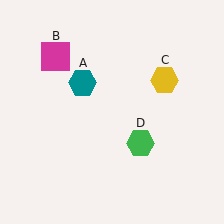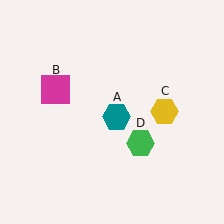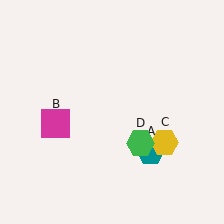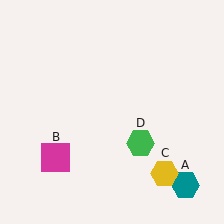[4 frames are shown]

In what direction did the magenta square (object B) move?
The magenta square (object B) moved down.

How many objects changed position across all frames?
3 objects changed position: teal hexagon (object A), magenta square (object B), yellow hexagon (object C).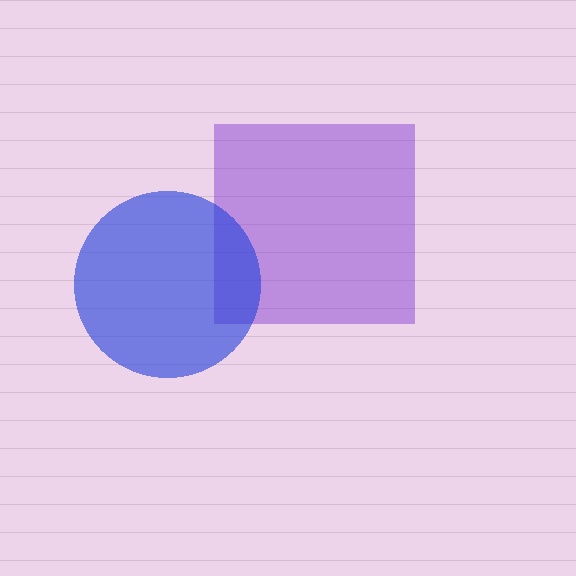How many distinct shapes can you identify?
There are 2 distinct shapes: a purple square, a blue circle.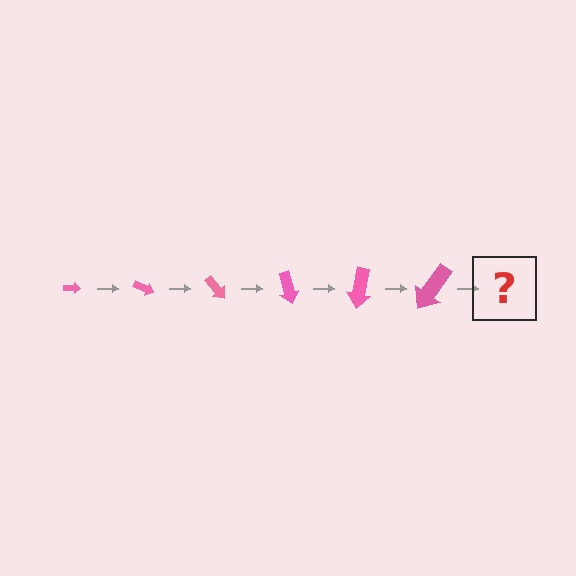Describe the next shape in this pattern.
It should be an arrow, larger than the previous one and rotated 150 degrees from the start.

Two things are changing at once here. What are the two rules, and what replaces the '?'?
The two rules are that the arrow grows larger each step and it rotates 25 degrees each step. The '?' should be an arrow, larger than the previous one and rotated 150 degrees from the start.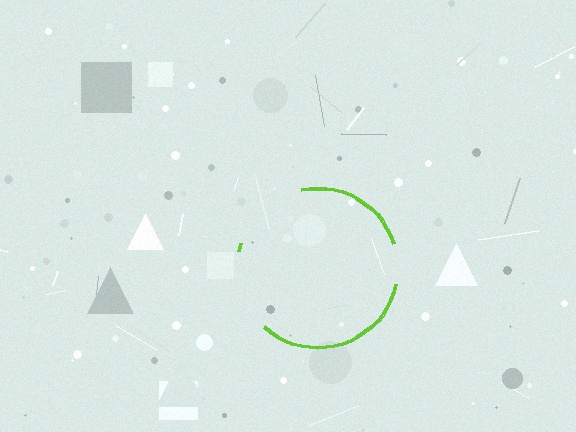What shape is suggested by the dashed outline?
The dashed outline suggests a circle.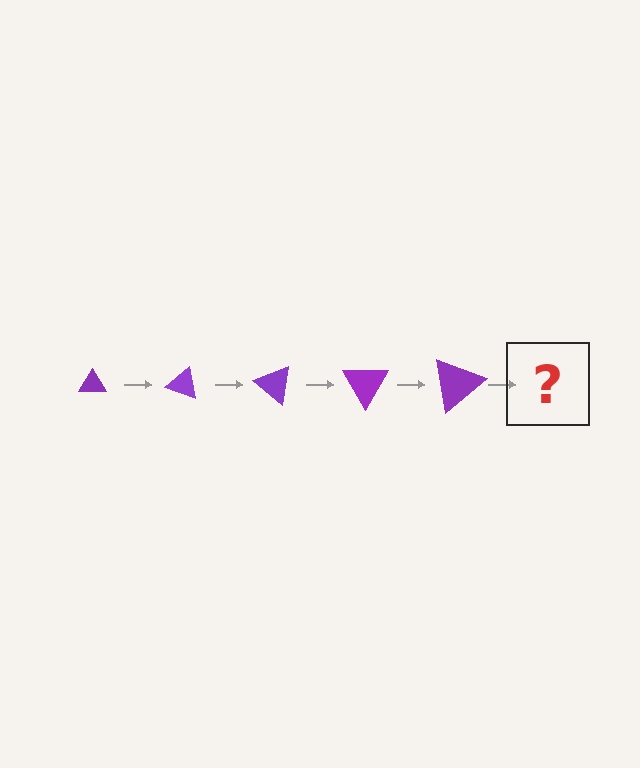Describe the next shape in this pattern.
It should be a triangle, larger than the previous one and rotated 100 degrees from the start.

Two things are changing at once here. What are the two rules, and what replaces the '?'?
The two rules are that the triangle grows larger each step and it rotates 20 degrees each step. The '?' should be a triangle, larger than the previous one and rotated 100 degrees from the start.